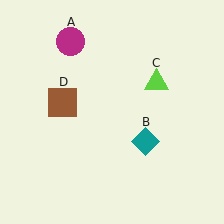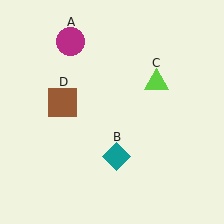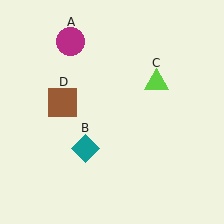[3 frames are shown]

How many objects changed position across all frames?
1 object changed position: teal diamond (object B).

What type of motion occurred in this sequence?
The teal diamond (object B) rotated clockwise around the center of the scene.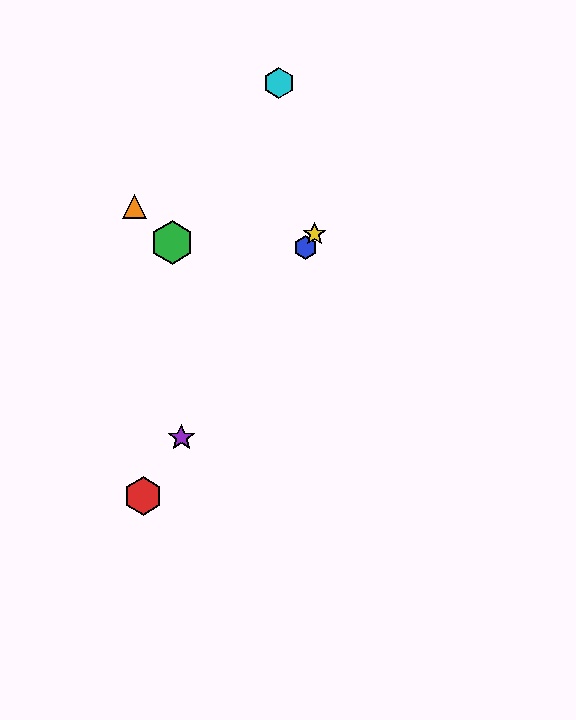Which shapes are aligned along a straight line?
The red hexagon, the blue hexagon, the yellow star, the purple star are aligned along a straight line.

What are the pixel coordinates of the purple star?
The purple star is at (181, 438).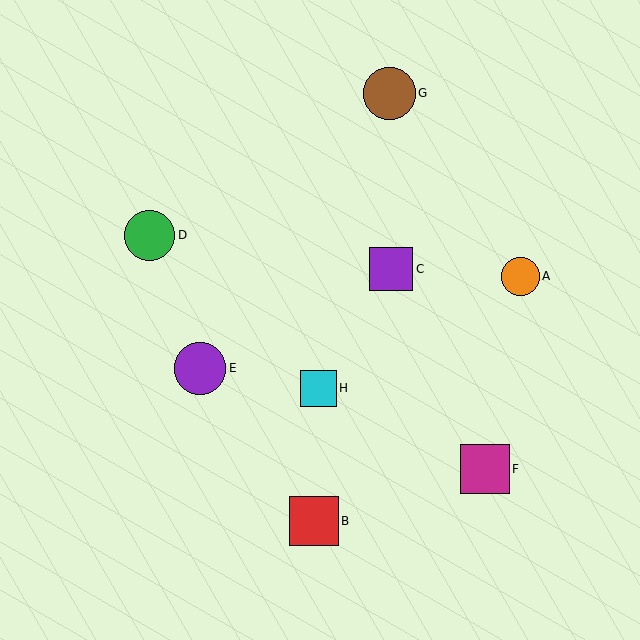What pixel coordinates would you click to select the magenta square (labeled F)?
Click at (485, 469) to select the magenta square F.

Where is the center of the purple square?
The center of the purple square is at (391, 269).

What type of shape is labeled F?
Shape F is a magenta square.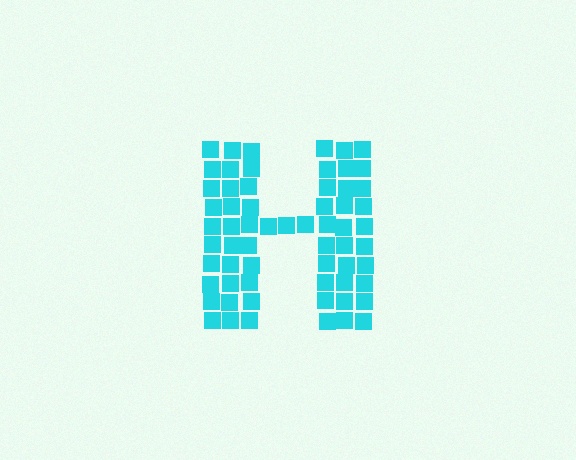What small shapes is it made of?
It is made of small squares.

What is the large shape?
The large shape is the letter H.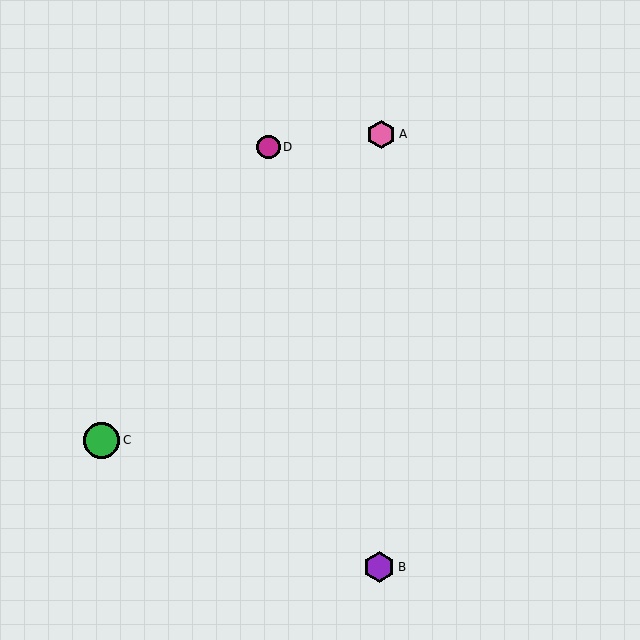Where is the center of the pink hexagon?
The center of the pink hexagon is at (381, 134).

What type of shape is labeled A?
Shape A is a pink hexagon.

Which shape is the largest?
The green circle (labeled C) is the largest.